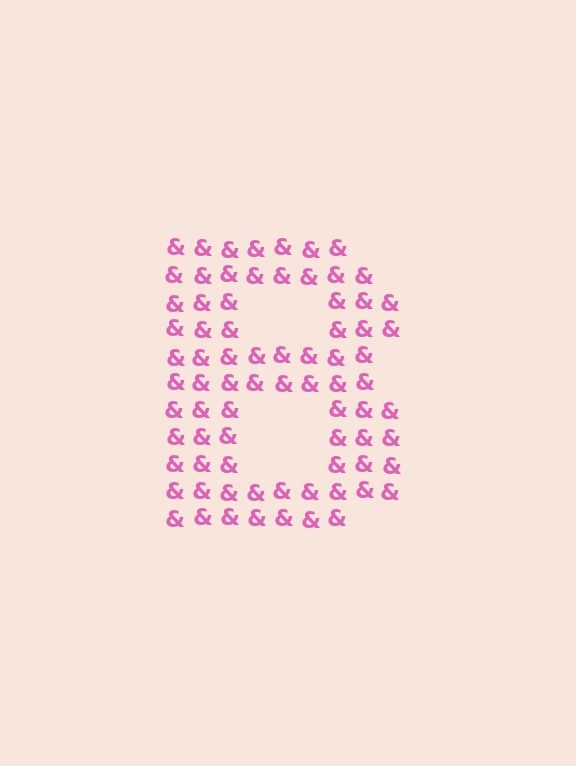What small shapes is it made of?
It is made of small ampersands.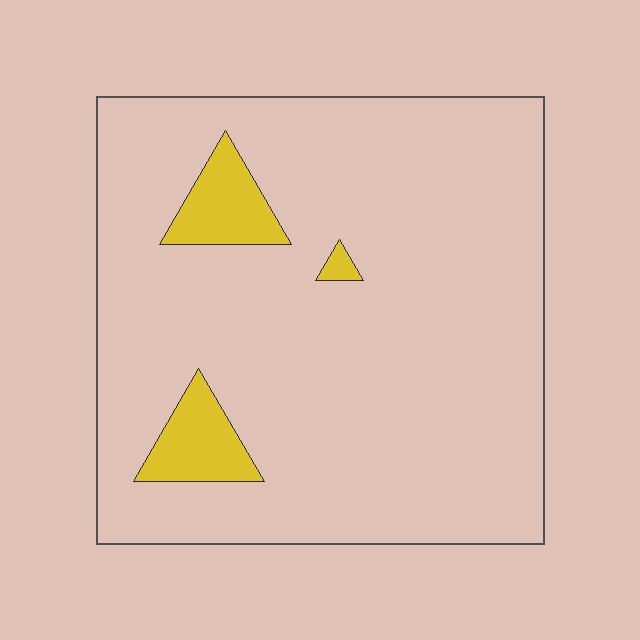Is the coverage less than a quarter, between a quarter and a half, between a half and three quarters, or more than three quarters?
Less than a quarter.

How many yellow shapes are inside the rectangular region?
3.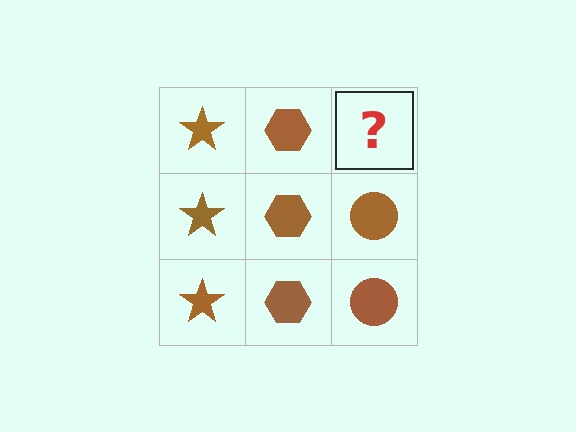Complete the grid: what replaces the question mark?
The question mark should be replaced with a brown circle.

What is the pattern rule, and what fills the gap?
The rule is that each column has a consistent shape. The gap should be filled with a brown circle.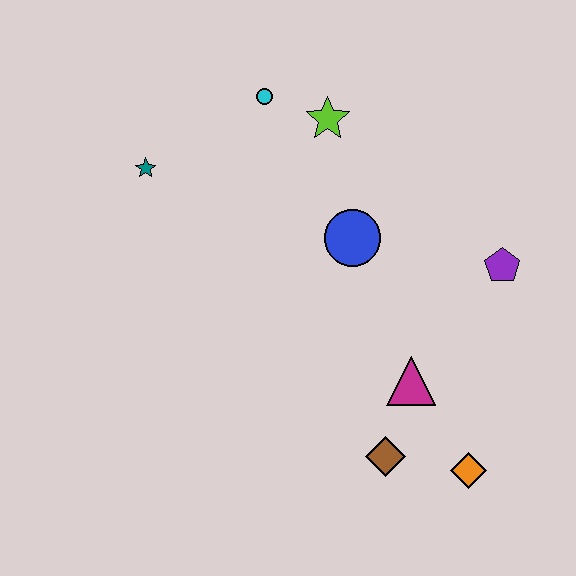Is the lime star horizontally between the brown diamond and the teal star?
Yes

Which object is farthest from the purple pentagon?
The teal star is farthest from the purple pentagon.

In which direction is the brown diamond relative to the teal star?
The brown diamond is below the teal star.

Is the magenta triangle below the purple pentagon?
Yes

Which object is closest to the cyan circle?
The lime star is closest to the cyan circle.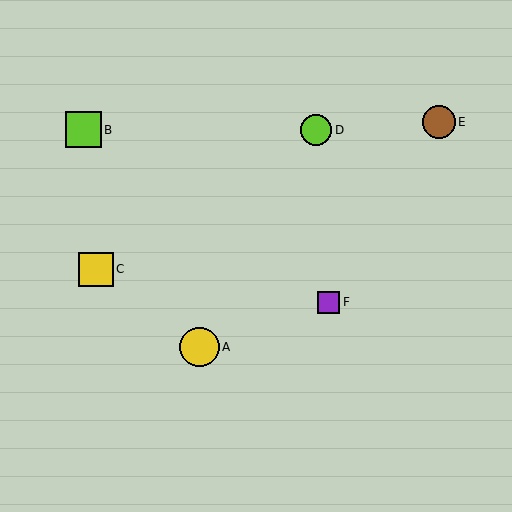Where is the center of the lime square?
The center of the lime square is at (83, 130).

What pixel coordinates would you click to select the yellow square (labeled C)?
Click at (96, 269) to select the yellow square C.